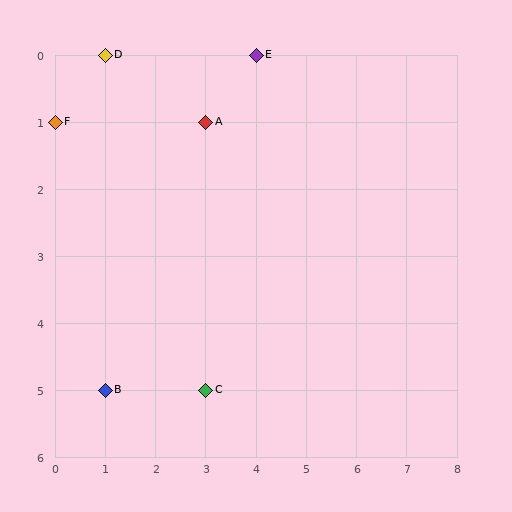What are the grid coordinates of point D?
Point D is at grid coordinates (1, 0).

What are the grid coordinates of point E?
Point E is at grid coordinates (4, 0).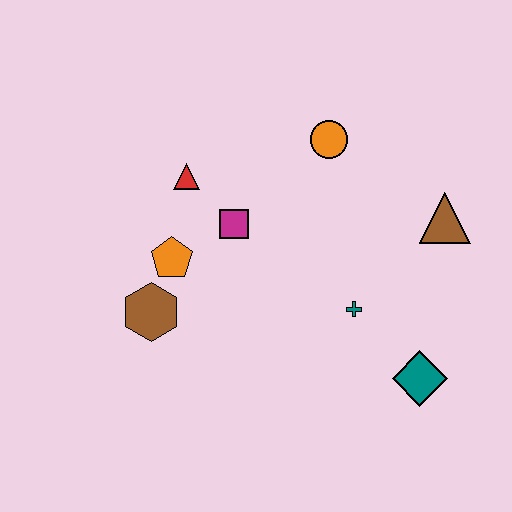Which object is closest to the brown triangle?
The teal cross is closest to the brown triangle.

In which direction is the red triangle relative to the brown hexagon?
The red triangle is above the brown hexagon.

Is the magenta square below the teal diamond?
No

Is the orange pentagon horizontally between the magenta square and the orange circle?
No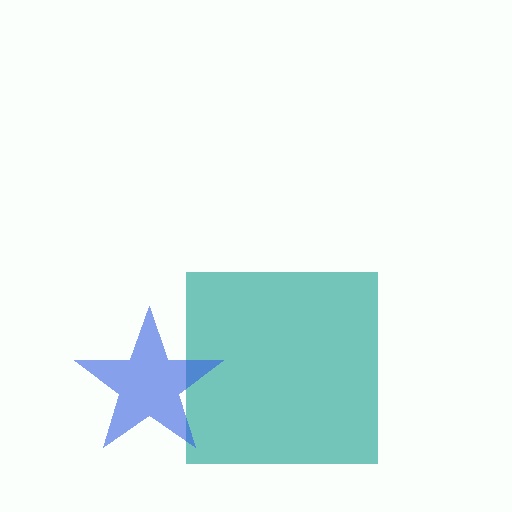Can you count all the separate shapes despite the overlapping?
Yes, there are 2 separate shapes.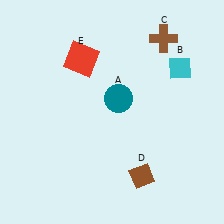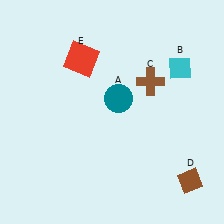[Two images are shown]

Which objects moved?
The objects that moved are: the brown cross (C), the brown diamond (D).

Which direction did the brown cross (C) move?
The brown cross (C) moved down.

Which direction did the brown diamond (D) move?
The brown diamond (D) moved right.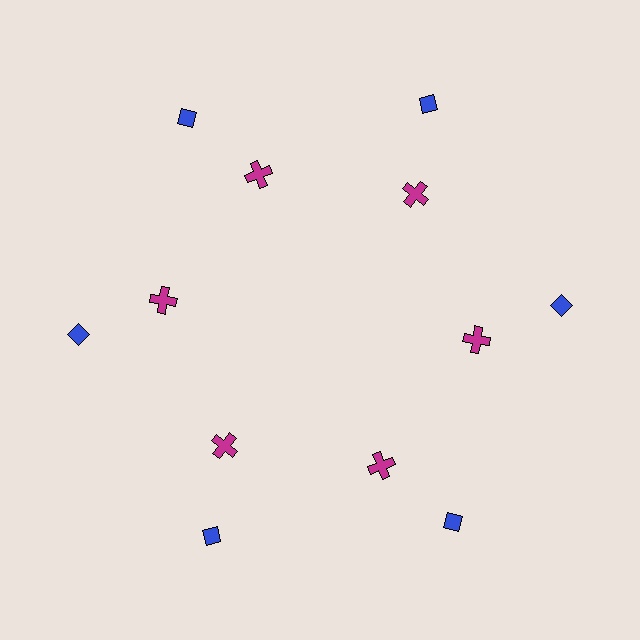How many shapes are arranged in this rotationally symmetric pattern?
There are 12 shapes, arranged in 6 groups of 2.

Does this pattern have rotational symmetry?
Yes, this pattern has 6-fold rotational symmetry. It looks the same after rotating 60 degrees around the center.